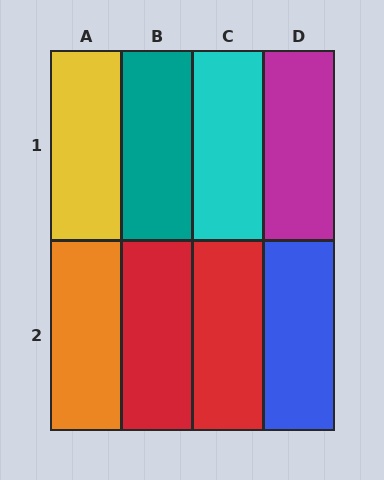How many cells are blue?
1 cell is blue.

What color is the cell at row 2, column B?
Red.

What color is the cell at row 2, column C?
Red.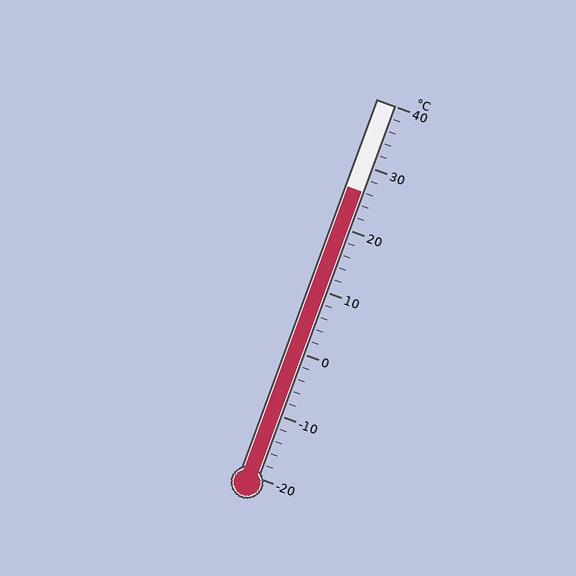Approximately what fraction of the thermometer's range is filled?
The thermometer is filled to approximately 75% of its range.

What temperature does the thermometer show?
The thermometer shows approximately 26°C.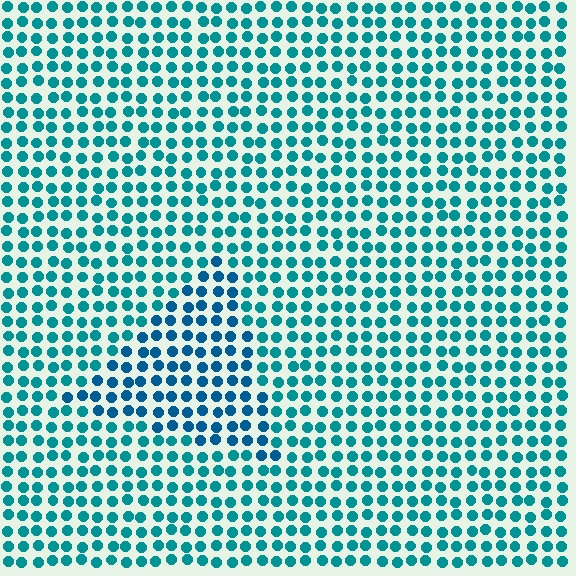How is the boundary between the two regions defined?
The boundary is defined purely by a slight shift in hue (about 23 degrees). Spacing, size, and orientation are identical on both sides.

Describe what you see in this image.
The image is filled with small teal elements in a uniform arrangement. A triangle-shaped region is visible where the elements are tinted to a slightly different hue, forming a subtle color boundary.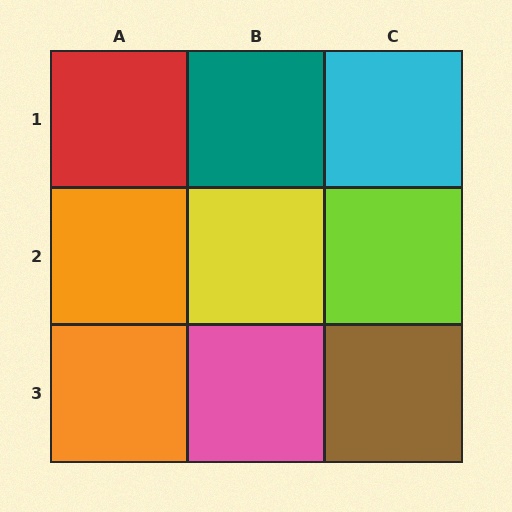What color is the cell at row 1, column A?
Red.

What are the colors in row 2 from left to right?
Orange, yellow, lime.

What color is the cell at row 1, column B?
Teal.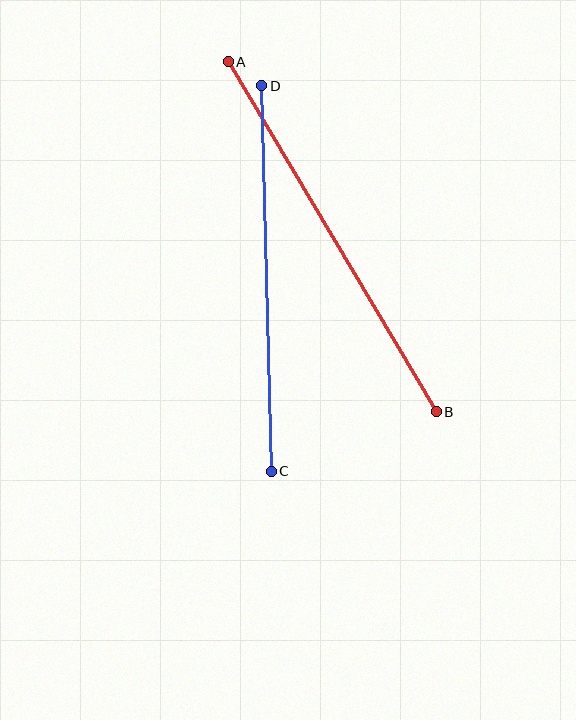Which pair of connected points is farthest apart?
Points A and B are farthest apart.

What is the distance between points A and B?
The distance is approximately 407 pixels.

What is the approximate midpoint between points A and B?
The midpoint is at approximately (332, 237) pixels.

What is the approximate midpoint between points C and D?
The midpoint is at approximately (266, 278) pixels.